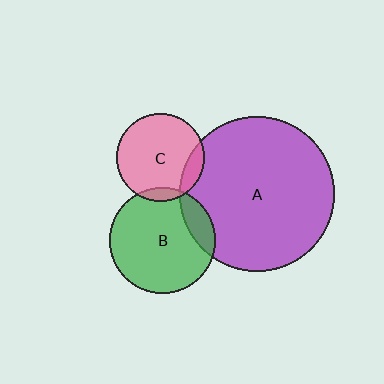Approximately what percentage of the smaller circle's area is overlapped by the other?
Approximately 10%.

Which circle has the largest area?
Circle A (purple).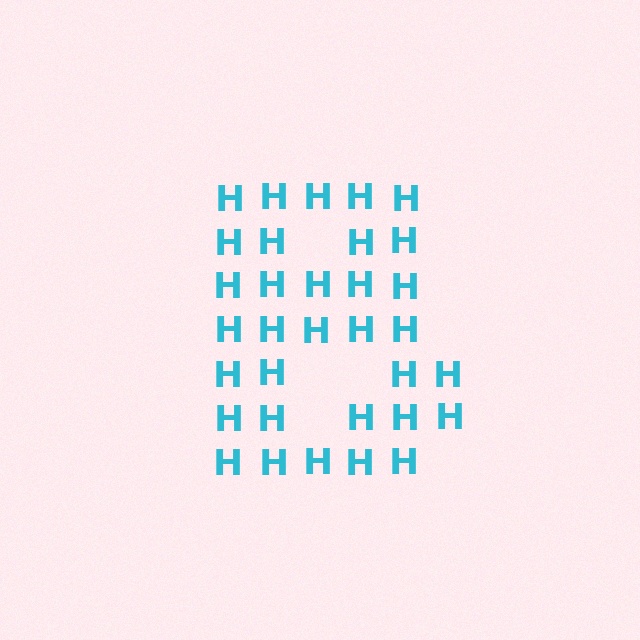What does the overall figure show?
The overall figure shows the letter B.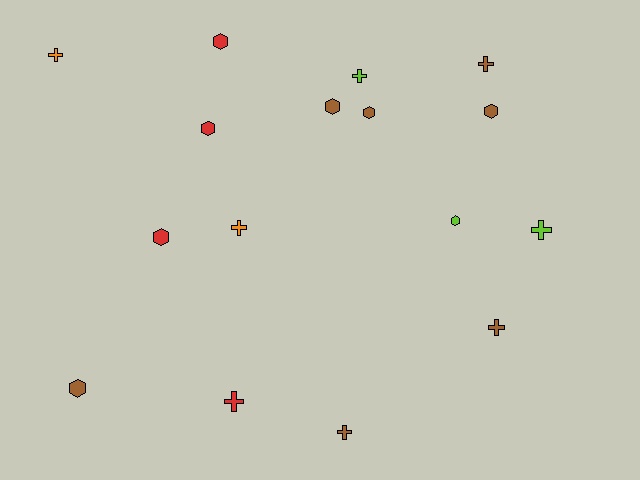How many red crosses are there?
There is 1 red cross.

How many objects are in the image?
There are 16 objects.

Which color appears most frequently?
Brown, with 7 objects.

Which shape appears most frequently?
Hexagon, with 8 objects.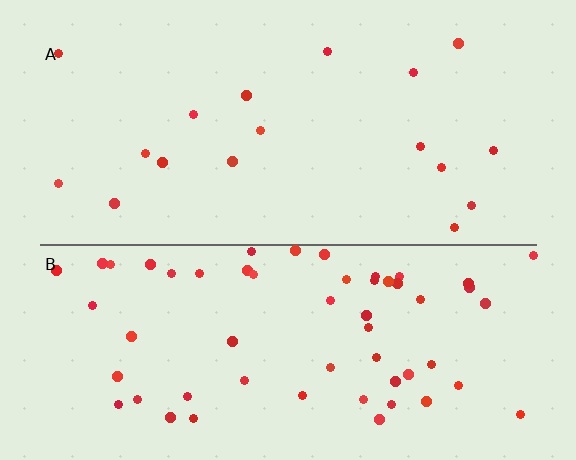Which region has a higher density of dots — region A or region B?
B (the bottom).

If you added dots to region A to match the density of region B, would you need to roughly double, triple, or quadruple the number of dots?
Approximately triple.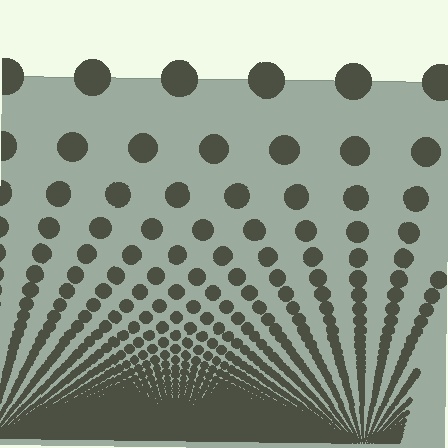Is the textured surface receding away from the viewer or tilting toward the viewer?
The surface appears to tilt toward the viewer. Texture elements get larger and sparser toward the top.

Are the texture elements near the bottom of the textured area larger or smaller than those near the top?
Smaller. The gradient is inverted — elements near the bottom are smaller and denser.